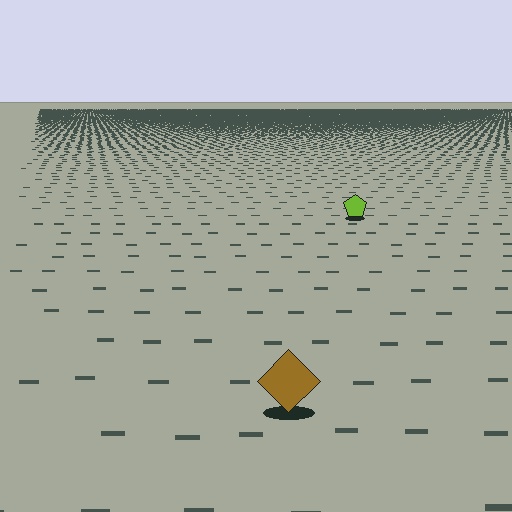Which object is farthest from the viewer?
The lime pentagon is farthest from the viewer. It appears smaller and the ground texture around it is denser.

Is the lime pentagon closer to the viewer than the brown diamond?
No. The brown diamond is closer — you can tell from the texture gradient: the ground texture is coarser near it.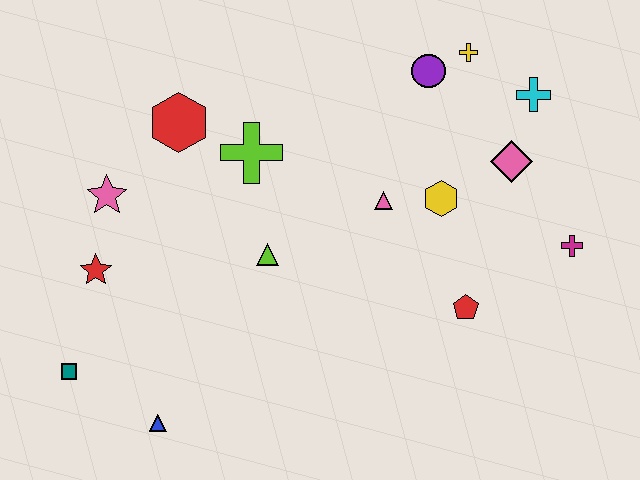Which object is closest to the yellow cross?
The purple circle is closest to the yellow cross.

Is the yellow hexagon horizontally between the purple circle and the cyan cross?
Yes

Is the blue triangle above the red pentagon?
No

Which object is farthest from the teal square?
The cyan cross is farthest from the teal square.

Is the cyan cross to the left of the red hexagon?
No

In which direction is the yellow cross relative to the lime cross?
The yellow cross is to the right of the lime cross.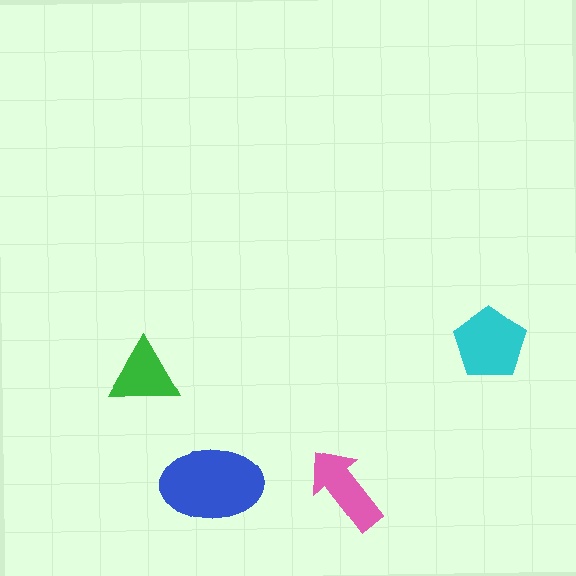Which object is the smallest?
The green triangle.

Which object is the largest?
The blue ellipse.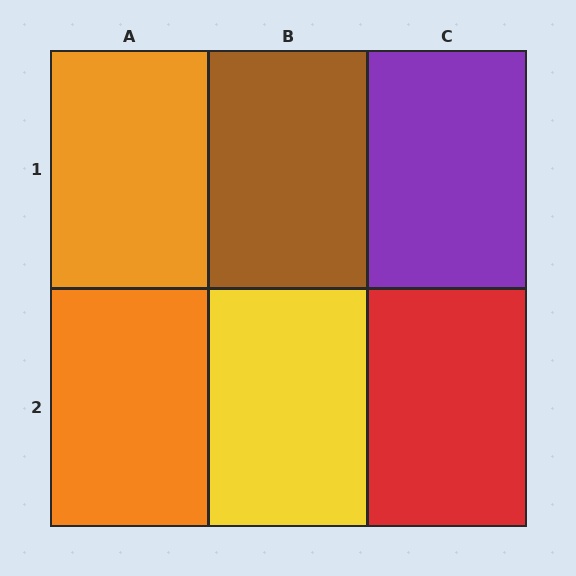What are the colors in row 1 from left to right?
Orange, brown, purple.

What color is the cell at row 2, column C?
Red.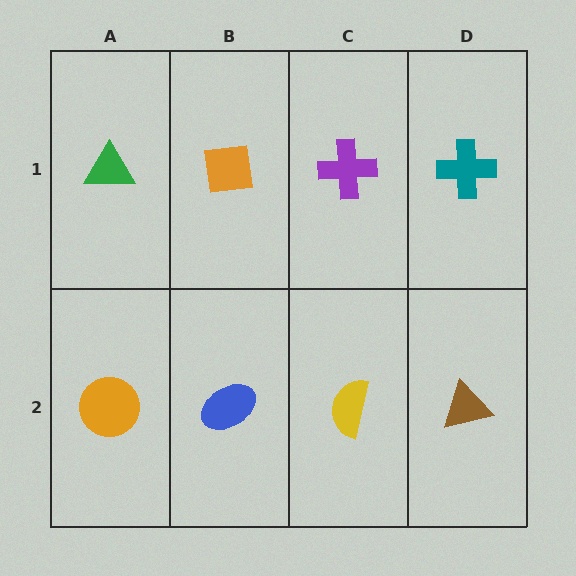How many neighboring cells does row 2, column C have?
3.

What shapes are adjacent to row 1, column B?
A blue ellipse (row 2, column B), a green triangle (row 1, column A), a purple cross (row 1, column C).